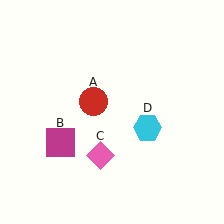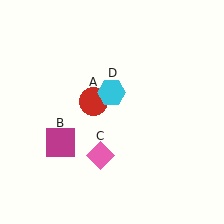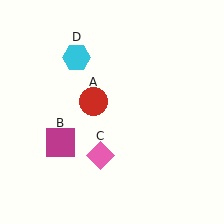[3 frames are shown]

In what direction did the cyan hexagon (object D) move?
The cyan hexagon (object D) moved up and to the left.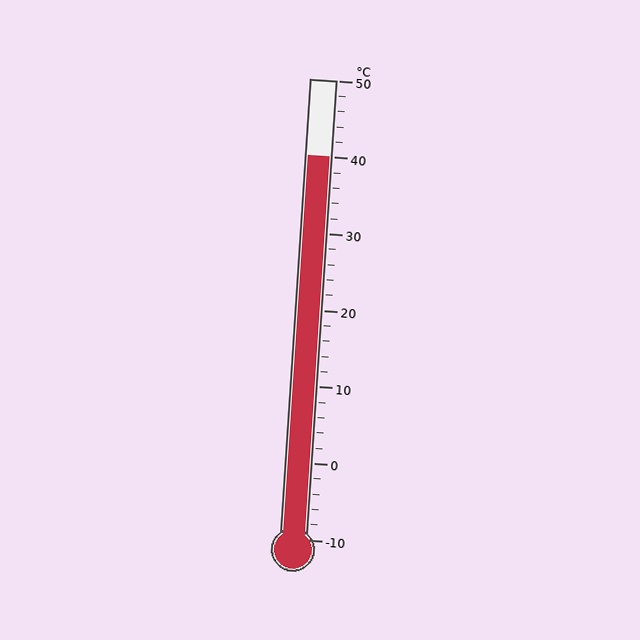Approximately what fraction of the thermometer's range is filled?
The thermometer is filled to approximately 85% of its range.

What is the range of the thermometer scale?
The thermometer scale ranges from -10°C to 50°C.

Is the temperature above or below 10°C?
The temperature is above 10°C.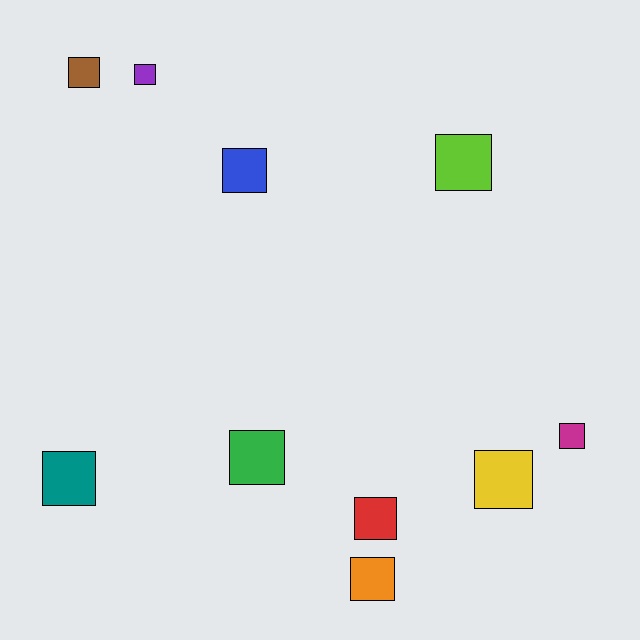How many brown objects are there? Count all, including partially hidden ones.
There is 1 brown object.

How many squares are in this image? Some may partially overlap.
There are 10 squares.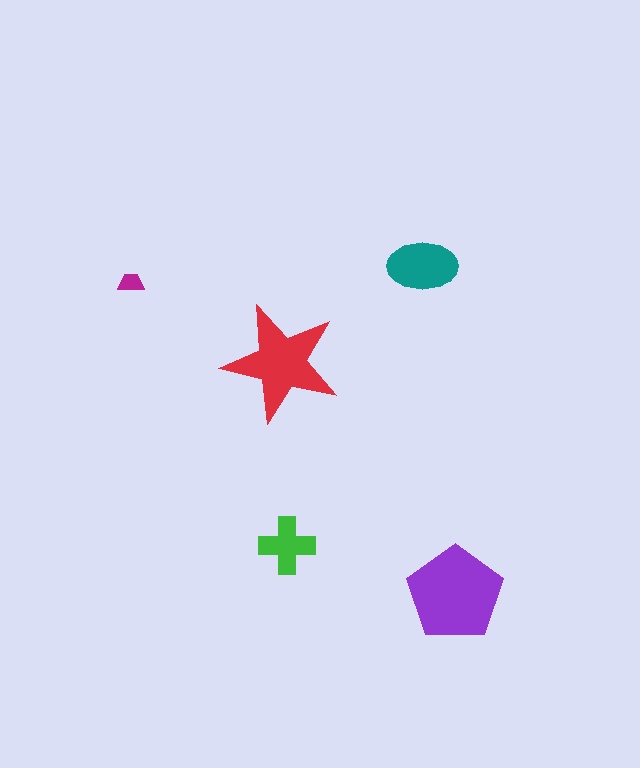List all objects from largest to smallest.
The purple pentagon, the red star, the teal ellipse, the green cross, the magenta trapezoid.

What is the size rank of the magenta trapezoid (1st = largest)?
5th.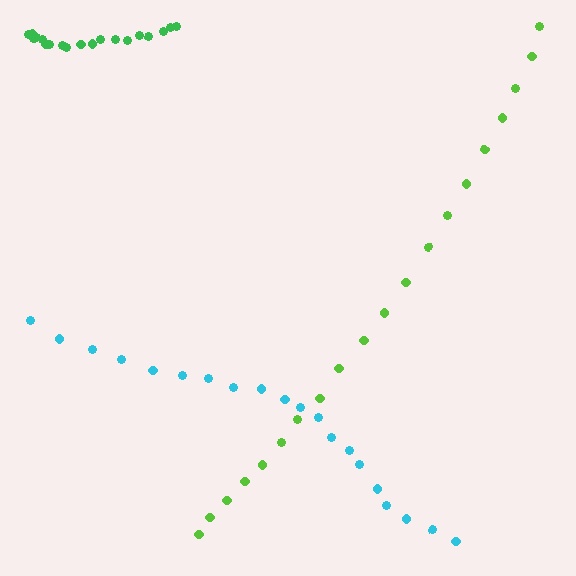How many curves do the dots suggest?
There are 3 distinct paths.